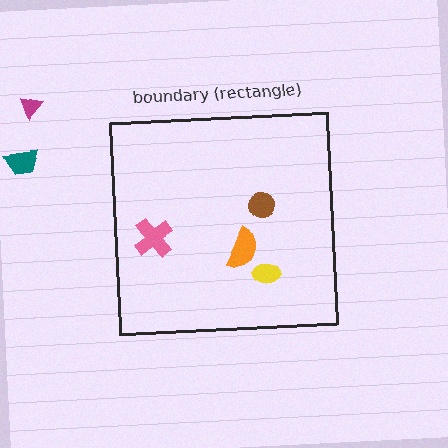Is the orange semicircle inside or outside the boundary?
Inside.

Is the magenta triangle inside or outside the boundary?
Outside.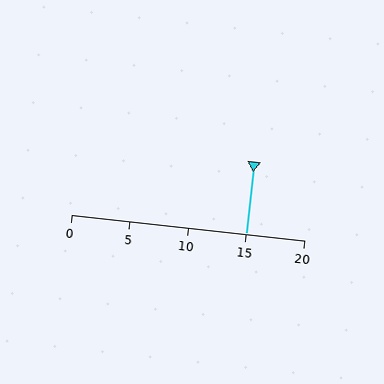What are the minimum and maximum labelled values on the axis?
The axis runs from 0 to 20.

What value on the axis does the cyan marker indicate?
The marker indicates approximately 15.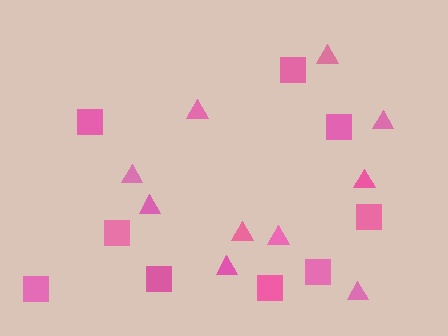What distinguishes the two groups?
There are 2 groups: one group of triangles (10) and one group of squares (9).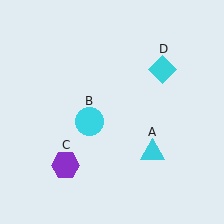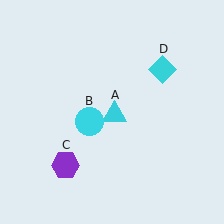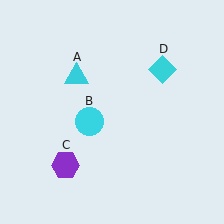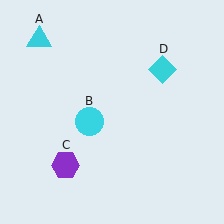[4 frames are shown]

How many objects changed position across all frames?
1 object changed position: cyan triangle (object A).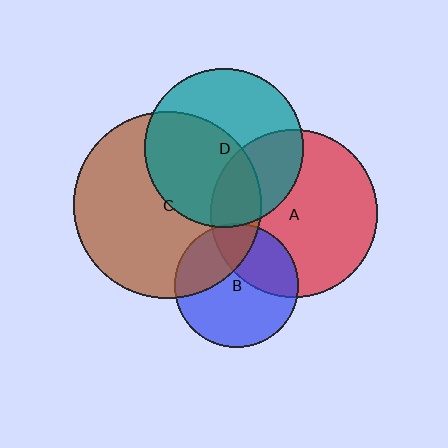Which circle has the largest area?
Circle C (brown).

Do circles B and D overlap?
Yes.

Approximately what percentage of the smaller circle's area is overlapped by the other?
Approximately 5%.